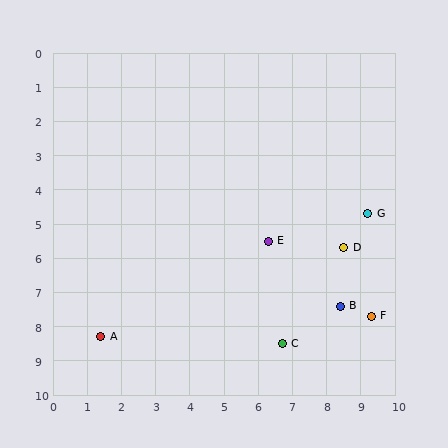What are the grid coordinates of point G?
Point G is at approximately (9.2, 4.7).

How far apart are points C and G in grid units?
Points C and G are about 4.5 grid units apart.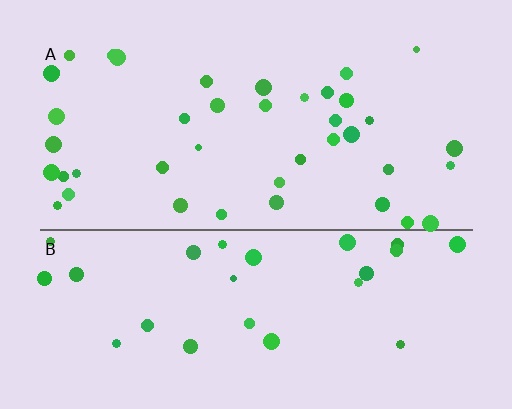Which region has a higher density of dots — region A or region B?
A (the top).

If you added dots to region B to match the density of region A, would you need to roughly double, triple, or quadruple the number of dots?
Approximately double.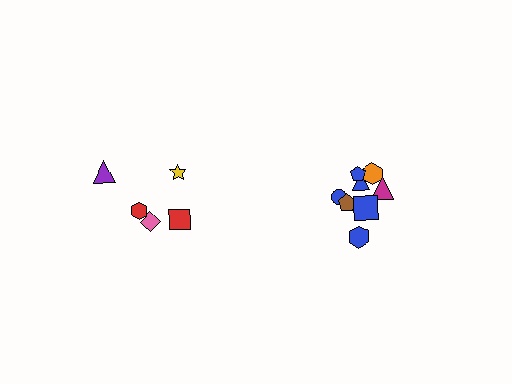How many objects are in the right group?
There are 8 objects.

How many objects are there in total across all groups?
There are 13 objects.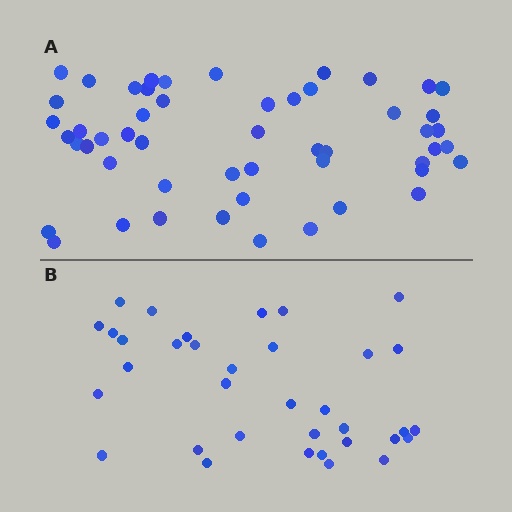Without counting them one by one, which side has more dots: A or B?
Region A (the top region) has more dots.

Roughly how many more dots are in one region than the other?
Region A has approximately 15 more dots than region B.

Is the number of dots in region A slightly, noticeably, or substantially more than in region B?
Region A has substantially more. The ratio is roughly 1.5 to 1.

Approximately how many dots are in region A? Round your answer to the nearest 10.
About 50 dots. (The exact count is 52, which rounds to 50.)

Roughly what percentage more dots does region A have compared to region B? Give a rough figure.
About 50% more.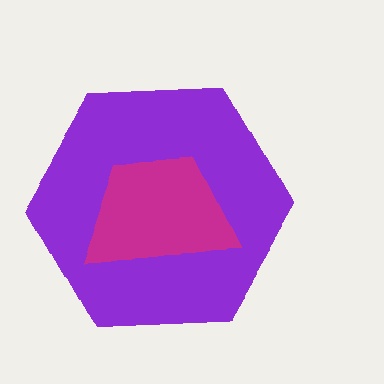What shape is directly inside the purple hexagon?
The magenta trapezoid.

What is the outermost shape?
The purple hexagon.